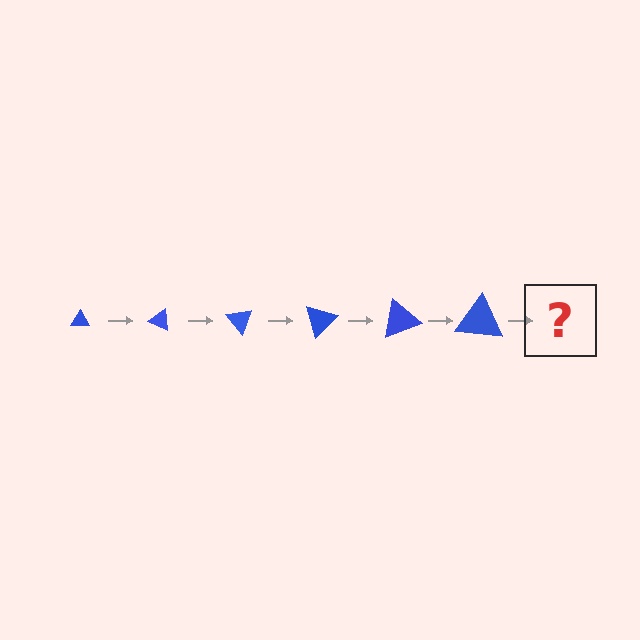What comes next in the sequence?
The next element should be a triangle, larger than the previous one and rotated 150 degrees from the start.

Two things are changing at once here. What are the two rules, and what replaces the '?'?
The two rules are that the triangle grows larger each step and it rotates 25 degrees each step. The '?' should be a triangle, larger than the previous one and rotated 150 degrees from the start.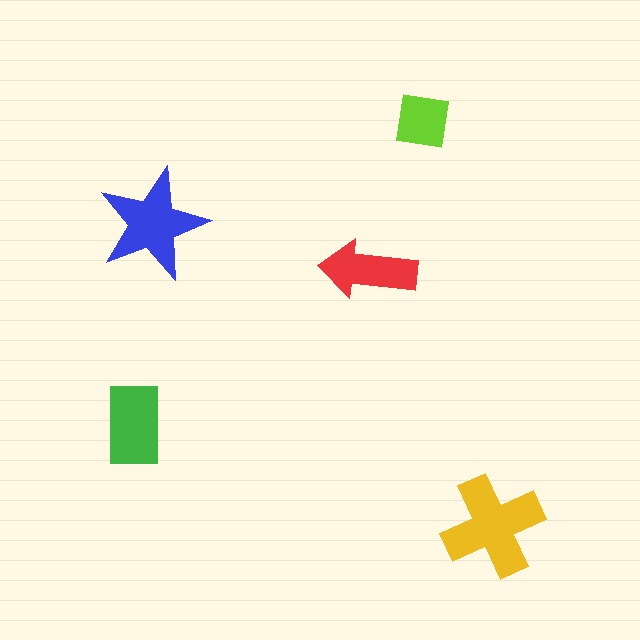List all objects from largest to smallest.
The yellow cross, the blue star, the green rectangle, the red arrow, the lime square.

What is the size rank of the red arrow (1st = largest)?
4th.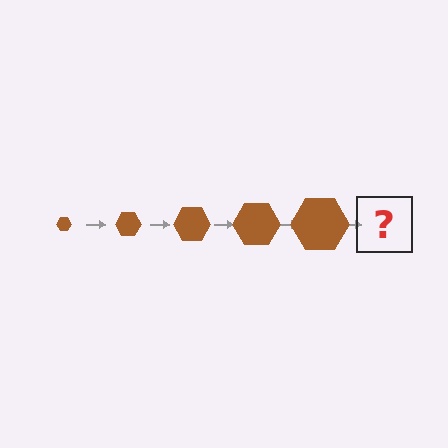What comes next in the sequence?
The next element should be a brown hexagon, larger than the previous one.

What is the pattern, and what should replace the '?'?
The pattern is that the hexagon gets progressively larger each step. The '?' should be a brown hexagon, larger than the previous one.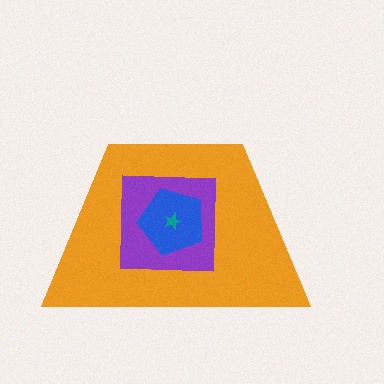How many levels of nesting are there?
4.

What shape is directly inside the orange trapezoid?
The purple square.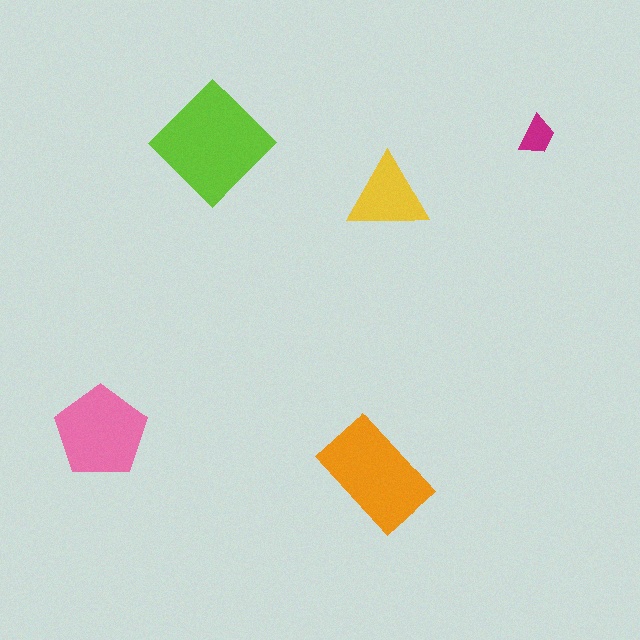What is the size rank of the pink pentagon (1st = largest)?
3rd.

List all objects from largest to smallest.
The lime diamond, the orange rectangle, the pink pentagon, the yellow triangle, the magenta trapezoid.